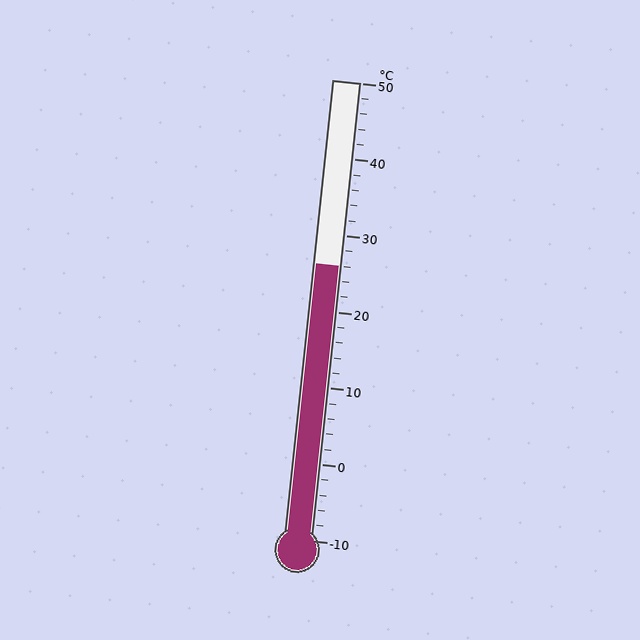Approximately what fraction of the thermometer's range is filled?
The thermometer is filled to approximately 60% of its range.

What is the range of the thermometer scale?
The thermometer scale ranges from -10°C to 50°C.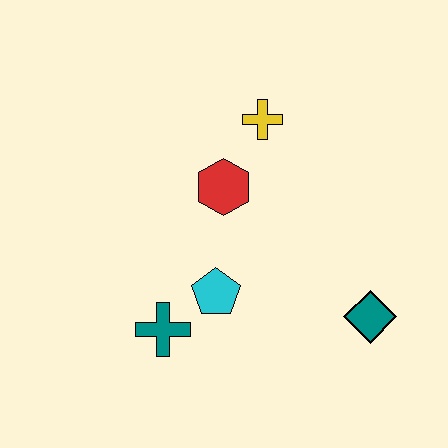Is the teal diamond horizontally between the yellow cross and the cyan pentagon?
No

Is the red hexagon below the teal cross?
No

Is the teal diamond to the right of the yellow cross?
Yes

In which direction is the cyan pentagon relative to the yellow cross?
The cyan pentagon is below the yellow cross.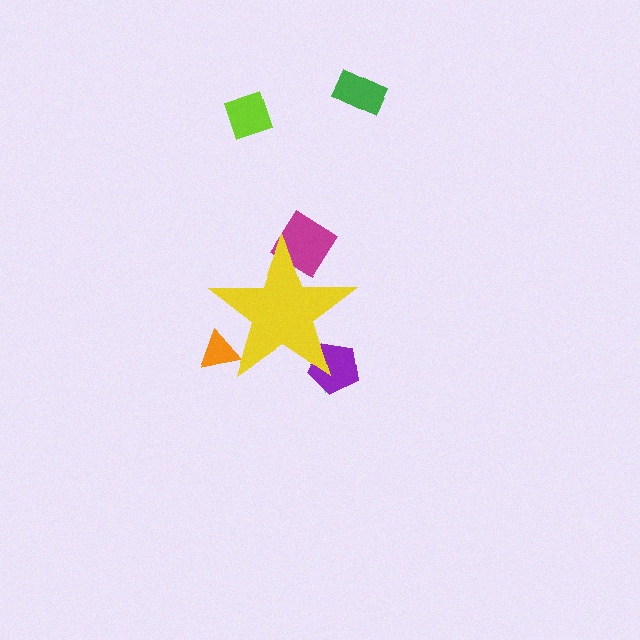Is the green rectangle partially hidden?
No, the green rectangle is fully visible.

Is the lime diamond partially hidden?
No, the lime diamond is fully visible.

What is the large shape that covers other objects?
A yellow star.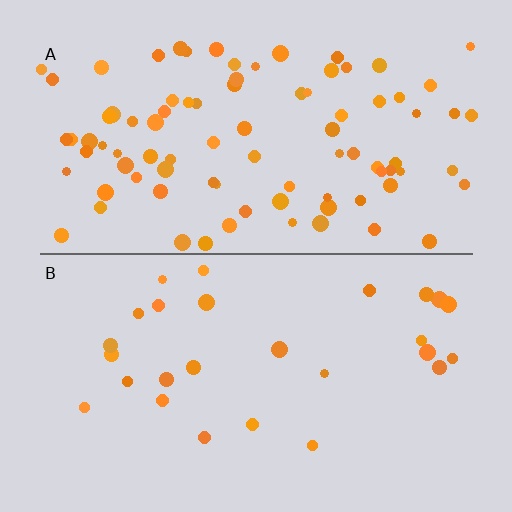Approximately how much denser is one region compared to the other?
Approximately 3.3× — region A over region B.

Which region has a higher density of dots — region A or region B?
A (the top).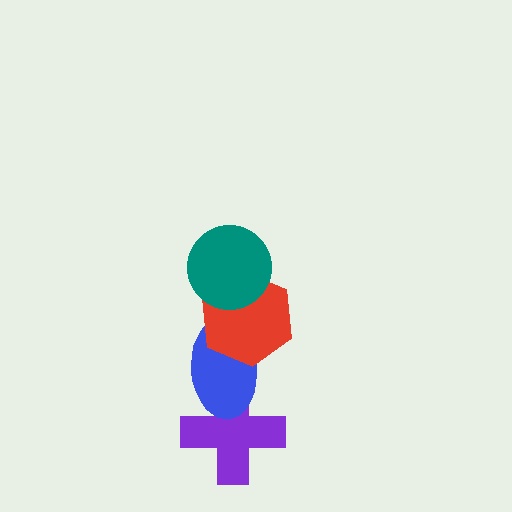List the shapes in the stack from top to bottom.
From top to bottom: the teal circle, the red hexagon, the blue ellipse, the purple cross.